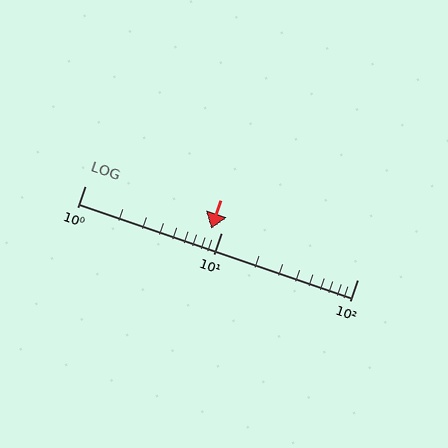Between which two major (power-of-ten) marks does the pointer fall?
The pointer is between 1 and 10.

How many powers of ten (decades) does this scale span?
The scale spans 2 decades, from 1 to 100.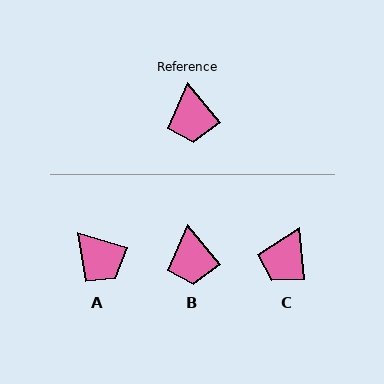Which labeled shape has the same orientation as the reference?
B.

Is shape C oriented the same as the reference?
No, it is off by about 34 degrees.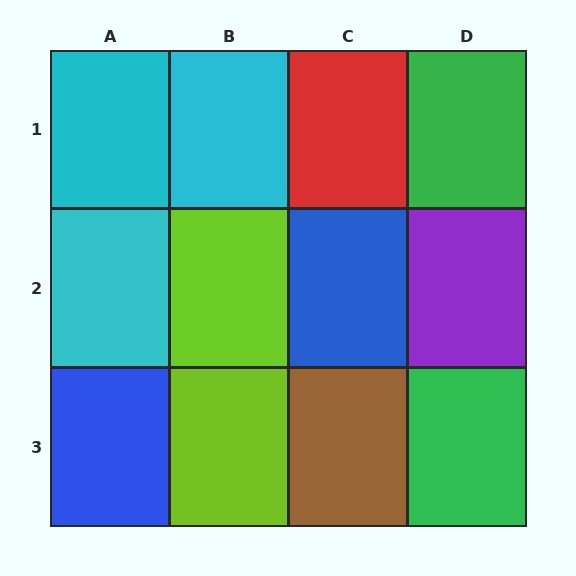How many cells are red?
1 cell is red.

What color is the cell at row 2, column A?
Cyan.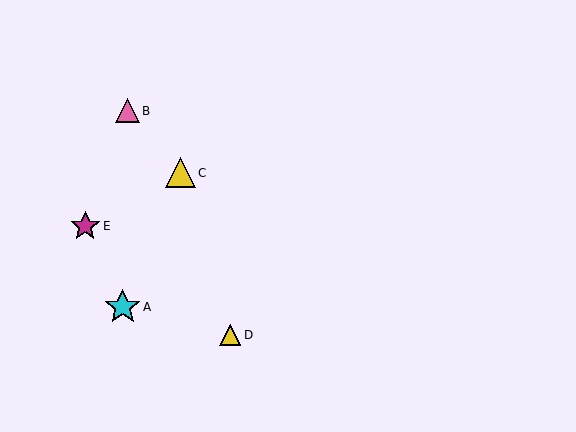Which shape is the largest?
The cyan star (labeled A) is the largest.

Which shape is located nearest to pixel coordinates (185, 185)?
The yellow triangle (labeled C) at (180, 173) is nearest to that location.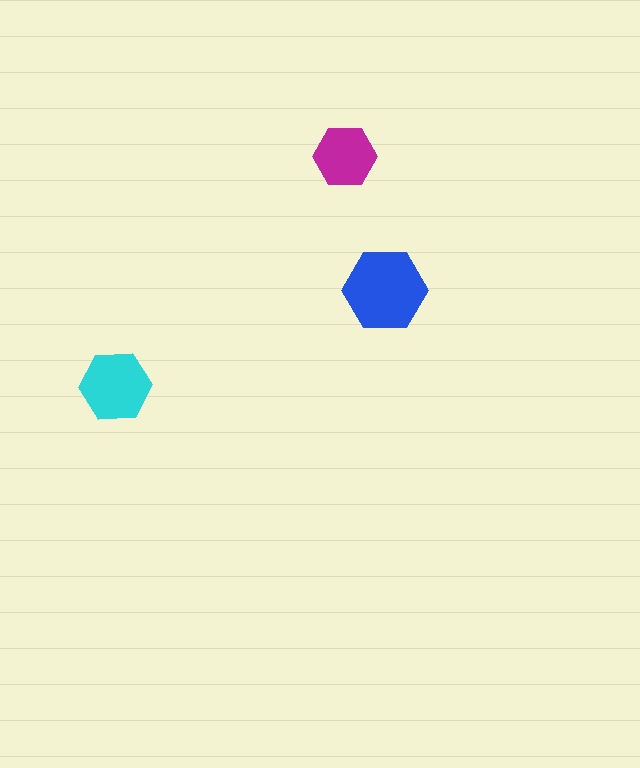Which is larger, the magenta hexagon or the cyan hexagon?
The cyan one.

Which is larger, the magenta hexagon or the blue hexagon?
The blue one.